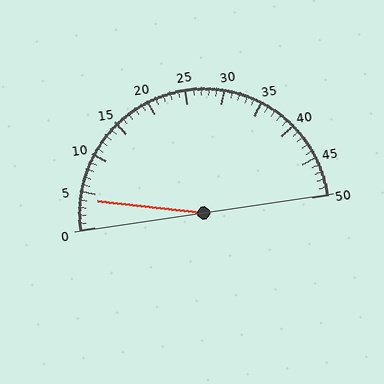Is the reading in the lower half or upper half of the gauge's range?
The reading is in the lower half of the range (0 to 50).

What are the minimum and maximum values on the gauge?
The gauge ranges from 0 to 50.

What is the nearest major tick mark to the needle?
The nearest major tick mark is 5.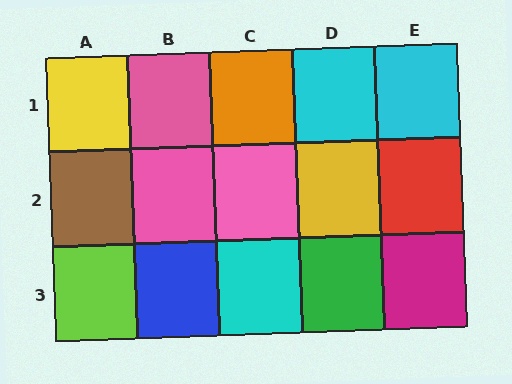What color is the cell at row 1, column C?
Orange.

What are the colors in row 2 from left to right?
Brown, pink, pink, yellow, red.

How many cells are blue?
1 cell is blue.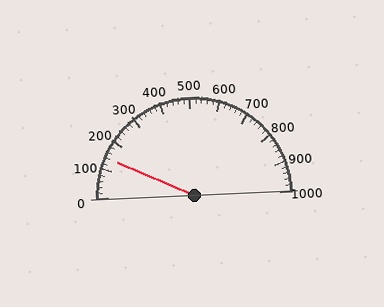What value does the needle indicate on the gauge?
The needle indicates approximately 140.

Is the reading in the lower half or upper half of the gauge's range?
The reading is in the lower half of the range (0 to 1000).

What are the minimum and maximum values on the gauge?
The gauge ranges from 0 to 1000.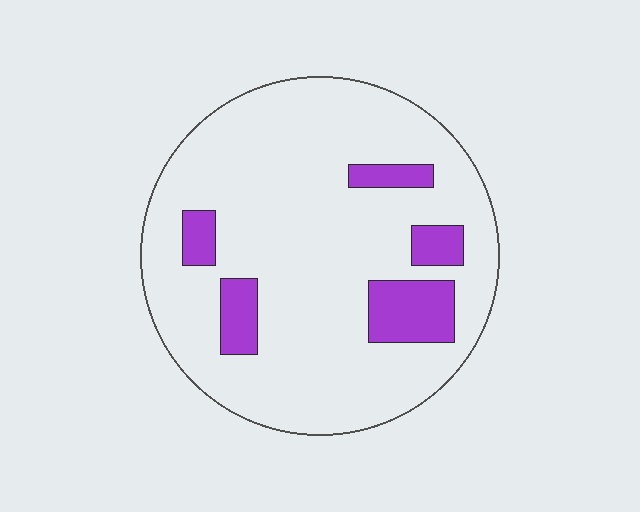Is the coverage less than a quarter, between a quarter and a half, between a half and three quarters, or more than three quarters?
Less than a quarter.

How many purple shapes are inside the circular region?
5.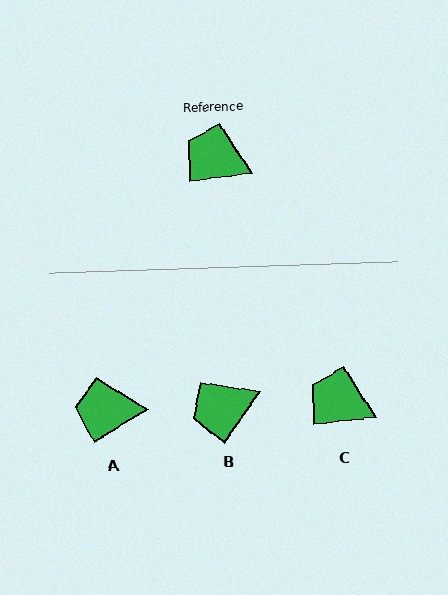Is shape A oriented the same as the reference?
No, it is off by about 26 degrees.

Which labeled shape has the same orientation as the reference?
C.